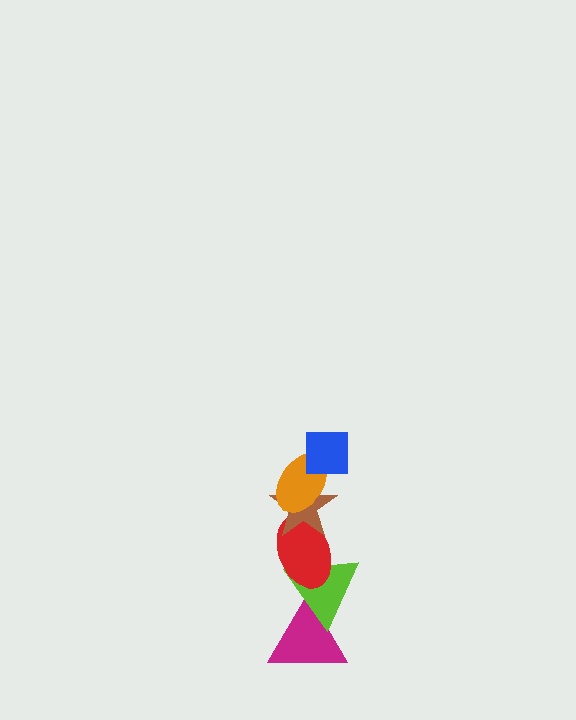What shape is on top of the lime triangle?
The red ellipse is on top of the lime triangle.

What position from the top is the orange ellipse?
The orange ellipse is 2nd from the top.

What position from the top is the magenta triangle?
The magenta triangle is 6th from the top.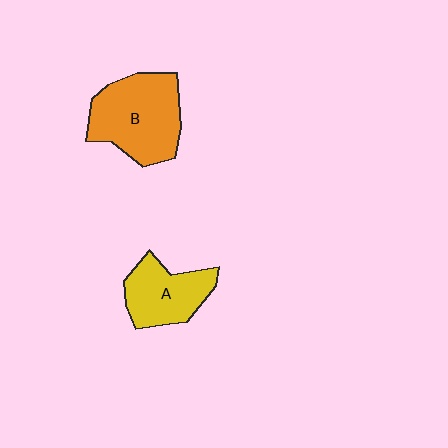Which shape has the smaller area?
Shape A (yellow).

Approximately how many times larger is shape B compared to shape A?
Approximately 1.5 times.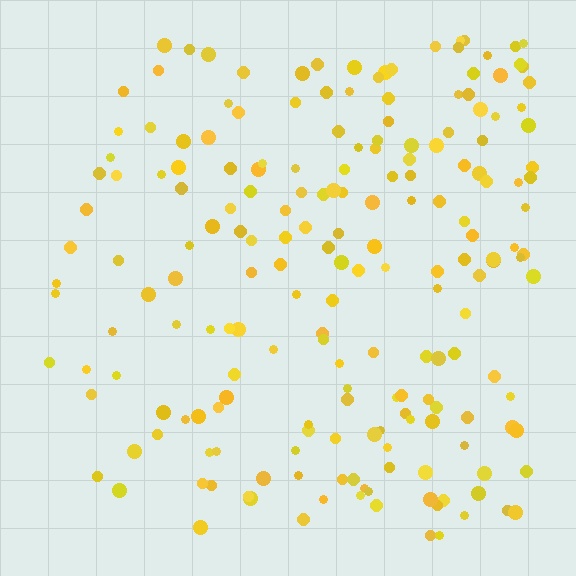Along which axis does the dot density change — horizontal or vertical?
Horizontal.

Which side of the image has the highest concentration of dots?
The right.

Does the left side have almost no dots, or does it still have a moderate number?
Still a moderate number, just noticeably fewer than the right.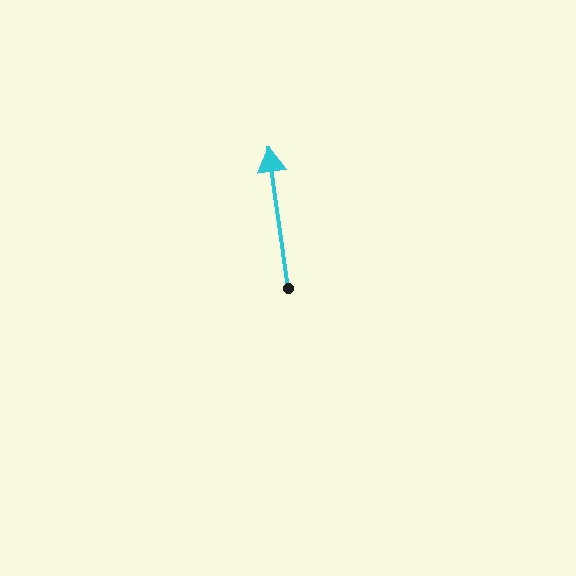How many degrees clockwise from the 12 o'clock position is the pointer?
Approximately 352 degrees.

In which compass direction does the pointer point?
North.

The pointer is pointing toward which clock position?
Roughly 12 o'clock.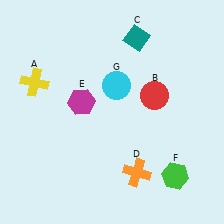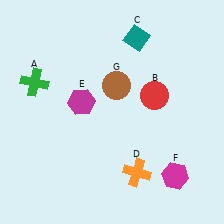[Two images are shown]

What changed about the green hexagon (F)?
In Image 1, F is green. In Image 2, it changed to magenta.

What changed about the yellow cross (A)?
In Image 1, A is yellow. In Image 2, it changed to green.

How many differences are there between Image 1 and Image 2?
There are 3 differences between the two images.